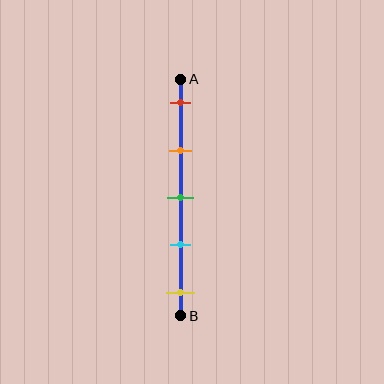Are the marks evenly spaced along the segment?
Yes, the marks are approximately evenly spaced.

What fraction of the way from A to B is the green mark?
The green mark is approximately 50% (0.5) of the way from A to B.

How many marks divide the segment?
There are 5 marks dividing the segment.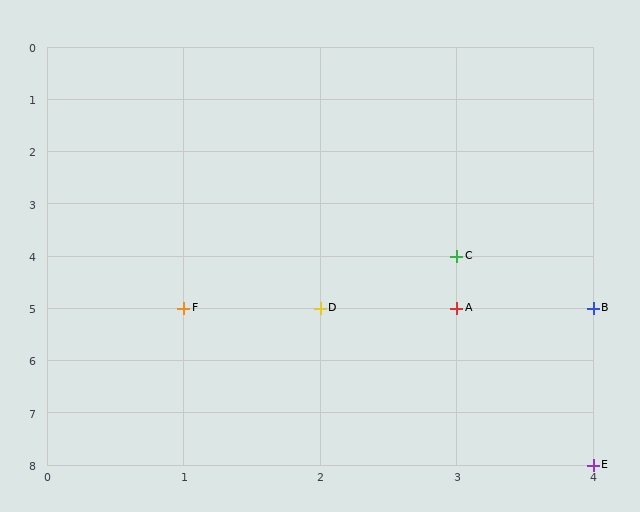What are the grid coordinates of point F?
Point F is at grid coordinates (1, 5).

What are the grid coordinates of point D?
Point D is at grid coordinates (2, 5).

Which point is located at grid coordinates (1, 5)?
Point F is at (1, 5).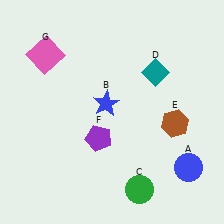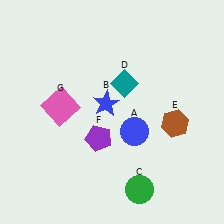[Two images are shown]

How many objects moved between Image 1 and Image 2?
3 objects moved between the two images.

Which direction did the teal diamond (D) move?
The teal diamond (D) moved left.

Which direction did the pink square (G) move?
The pink square (G) moved down.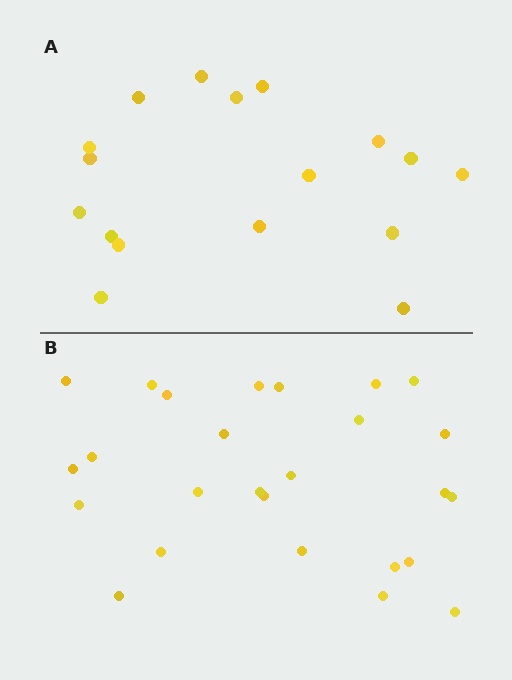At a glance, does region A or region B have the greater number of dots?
Region B (the bottom region) has more dots.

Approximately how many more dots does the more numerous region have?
Region B has roughly 8 or so more dots than region A.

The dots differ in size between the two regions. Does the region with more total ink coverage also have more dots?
No. Region A has more total ink coverage because its dots are larger, but region B actually contains more individual dots. Total area can be misleading — the number of items is what matters here.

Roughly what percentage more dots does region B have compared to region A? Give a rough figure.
About 55% more.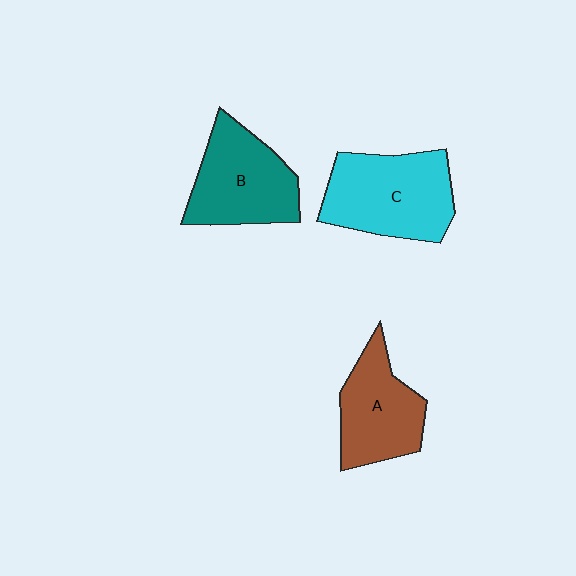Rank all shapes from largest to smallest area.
From largest to smallest: C (cyan), B (teal), A (brown).